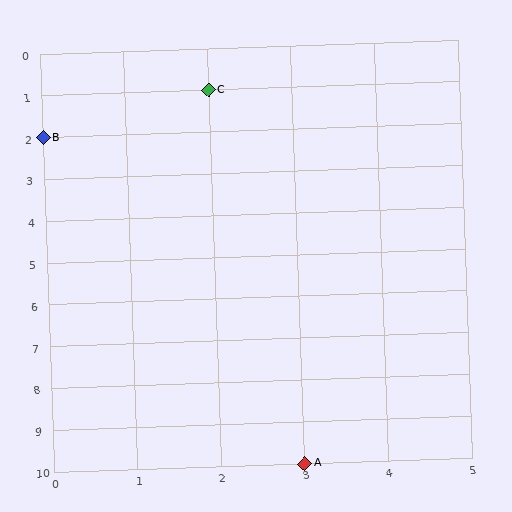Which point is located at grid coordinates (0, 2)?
Point B is at (0, 2).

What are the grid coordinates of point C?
Point C is at grid coordinates (2, 1).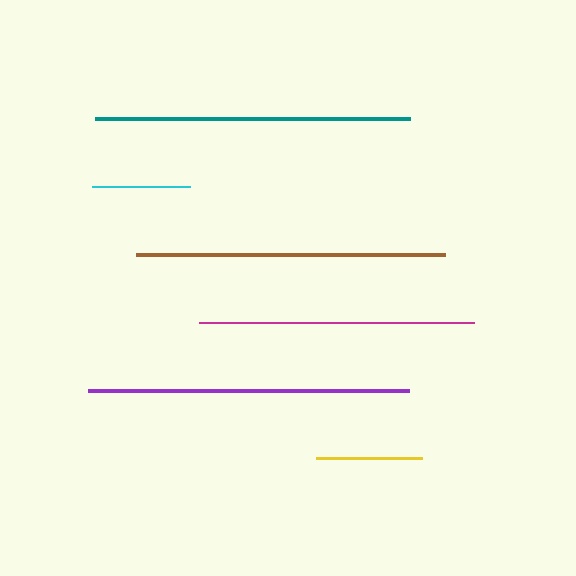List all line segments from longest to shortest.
From longest to shortest: purple, teal, brown, magenta, yellow, cyan.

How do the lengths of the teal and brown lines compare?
The teal and brown lines are approximately the same length.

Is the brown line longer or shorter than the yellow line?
The brown line is longer than the yellow line.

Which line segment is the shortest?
The cyan line is the shortest at approximately 98 pixels.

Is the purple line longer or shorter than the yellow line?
The purple line is longer than the yellow line.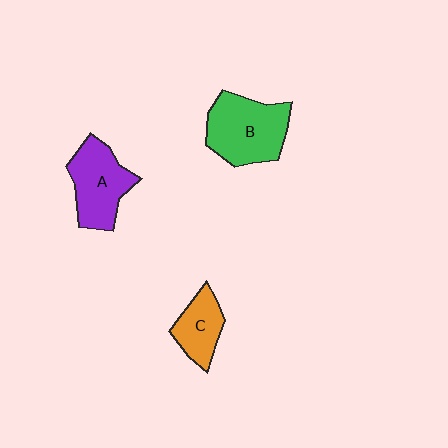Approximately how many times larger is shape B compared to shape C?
Approximately 1.8 times.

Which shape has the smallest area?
Shape C (orange).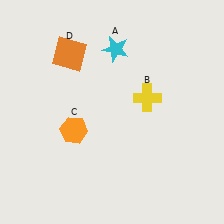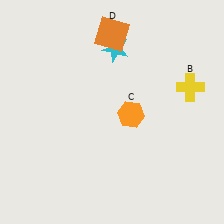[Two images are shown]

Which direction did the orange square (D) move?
The orange square (D) moved right.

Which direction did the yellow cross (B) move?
The yellow cross (B) moved right.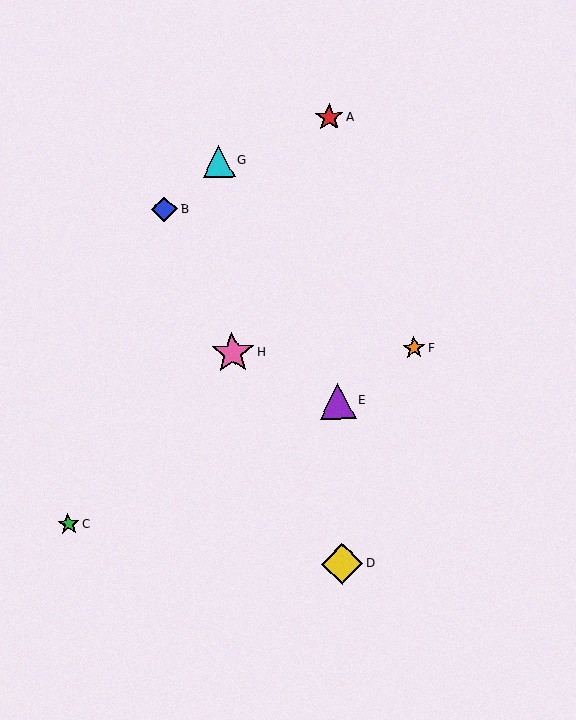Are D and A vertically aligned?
Yes, both are at x≈342.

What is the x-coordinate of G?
Object G is at x≈218.